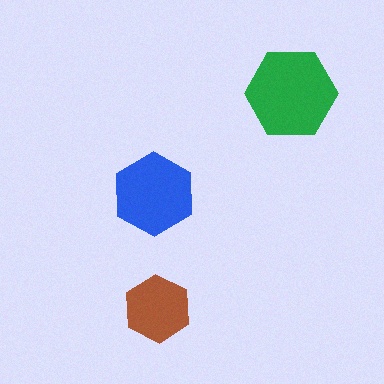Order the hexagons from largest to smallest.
the green one, the blue one, the brown one.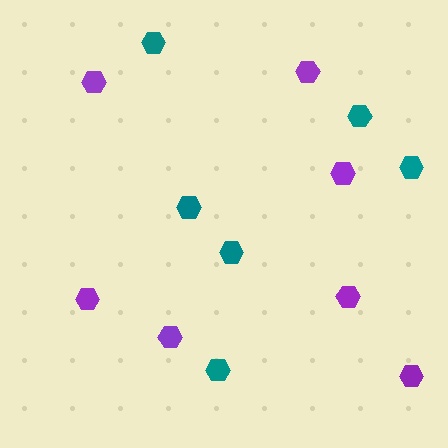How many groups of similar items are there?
There are 2 groups: one group of purple hexagons (7) and one group of teal hexagons (6).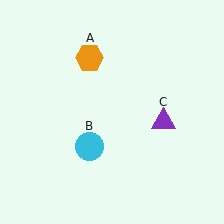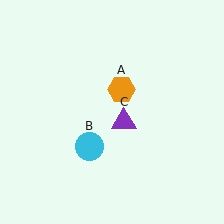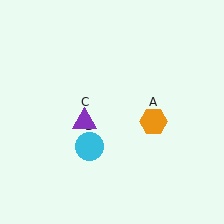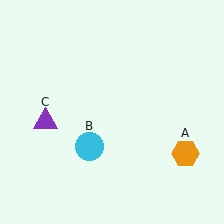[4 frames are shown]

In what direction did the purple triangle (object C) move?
The purple triangle (object C) moved left.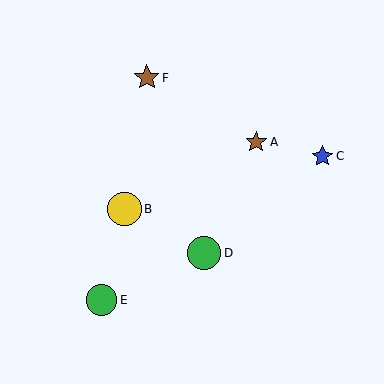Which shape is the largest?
The yellow circle (labeled B) is the largest.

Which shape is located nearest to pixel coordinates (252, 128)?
The brown star (labeled A) at (256, 142) is nearest to that location.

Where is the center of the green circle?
The center of the green circle is at (101, 300).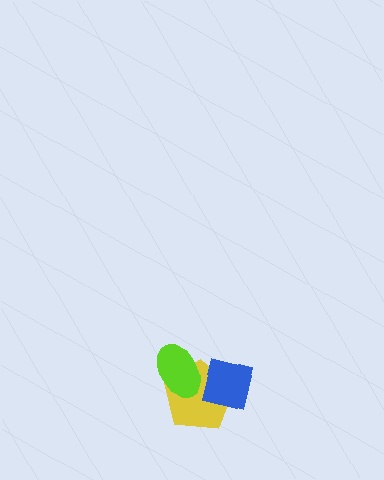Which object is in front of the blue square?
The lime ellipse is in front of the blue square.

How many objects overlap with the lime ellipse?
2 objects overlap with the lime ellipse.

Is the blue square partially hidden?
Yes, it is partially covered by another shape.